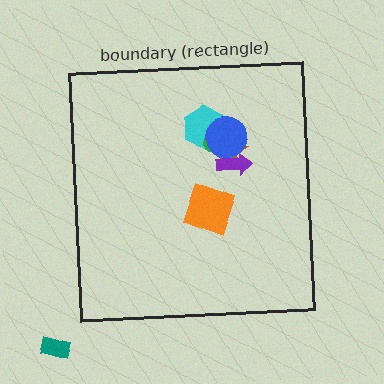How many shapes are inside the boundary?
6 inside, 1 outside.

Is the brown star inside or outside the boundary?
Inside.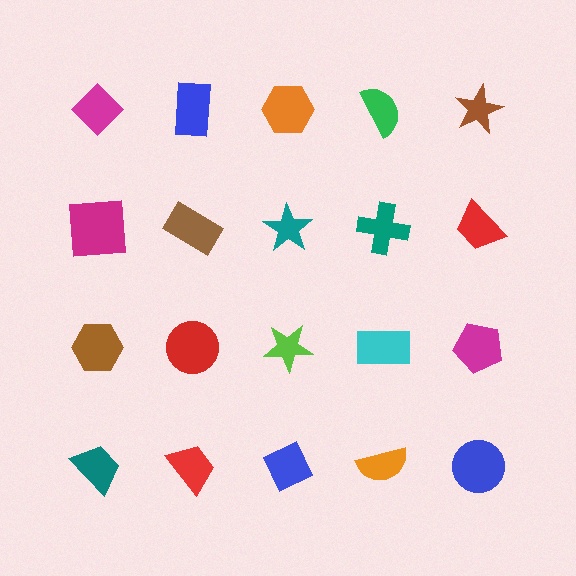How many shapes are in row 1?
5 shapes.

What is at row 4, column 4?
An orange semicircle.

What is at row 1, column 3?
An orange hexagon.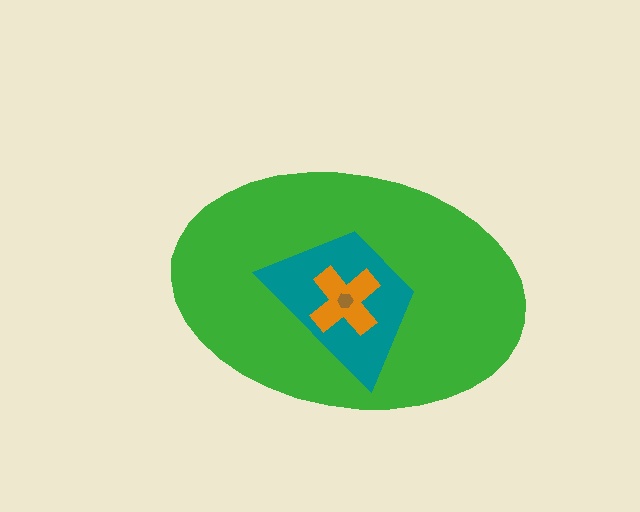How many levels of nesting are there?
4.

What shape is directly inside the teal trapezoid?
The orange cross.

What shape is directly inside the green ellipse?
The teal trapezoid.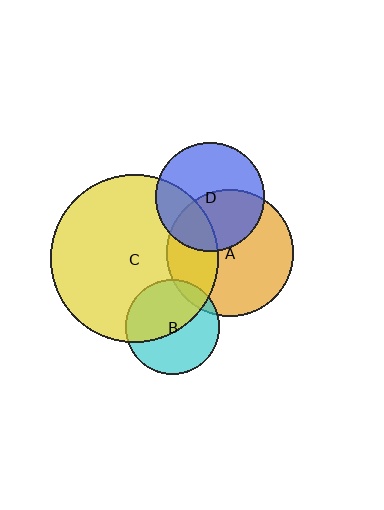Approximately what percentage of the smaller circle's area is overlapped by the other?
Approximately 50%.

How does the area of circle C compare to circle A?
Approximately 1.8 times.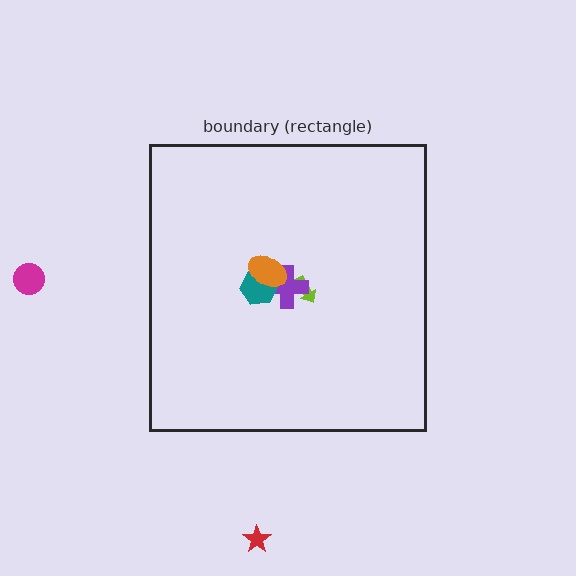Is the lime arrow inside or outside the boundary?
Inside.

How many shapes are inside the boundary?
4 inside, 2 outside.